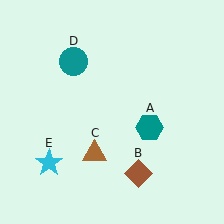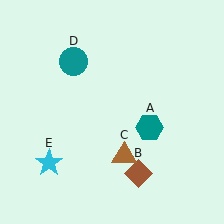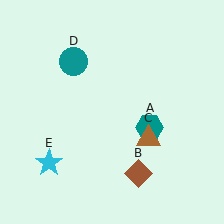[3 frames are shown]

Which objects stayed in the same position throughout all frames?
Teal hexagon (object A) and brown diamond (object B) and teal circle (object D) and cyan star (object E) remained stationary.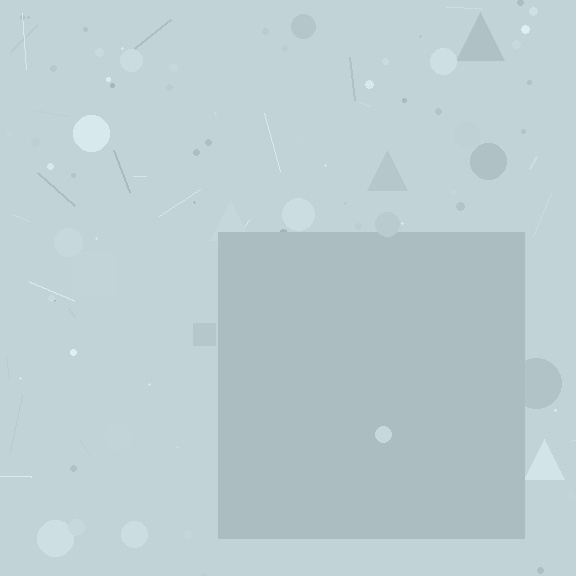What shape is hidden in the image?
A square is hidden in the image.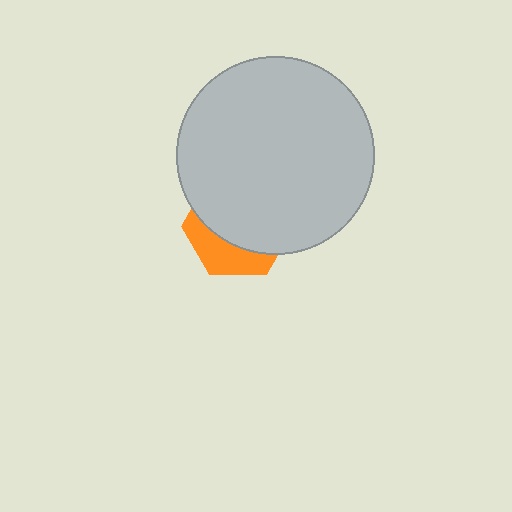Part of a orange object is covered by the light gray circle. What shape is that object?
It is a hexagon.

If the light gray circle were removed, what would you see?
You would see the complete orange hexagon.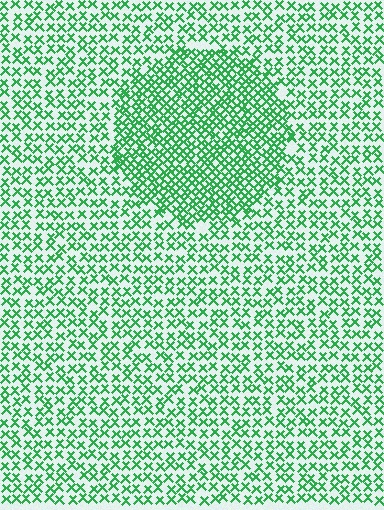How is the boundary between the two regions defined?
The boundary is defined by a change in element density (approximately 1.8x ratio). All elements are the same color, size, and shape.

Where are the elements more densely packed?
The elements are more densely packed inside the circle boundary.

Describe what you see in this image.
The image contains small green elements arranged at two different densities. A circle-shaped region is visible where the elements are more densely packed than the surrounding area.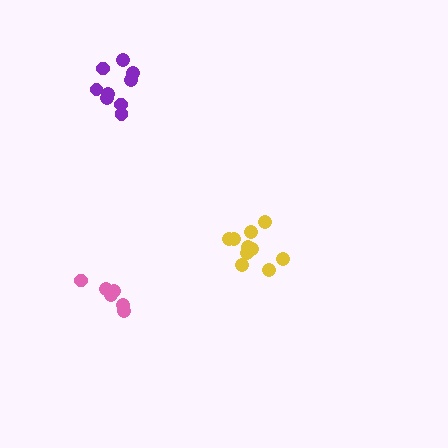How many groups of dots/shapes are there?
There are 3 groups.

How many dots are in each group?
Group 1: 10 dots, Group 2: 9 dots, Group 3: 6 dots (25 total).